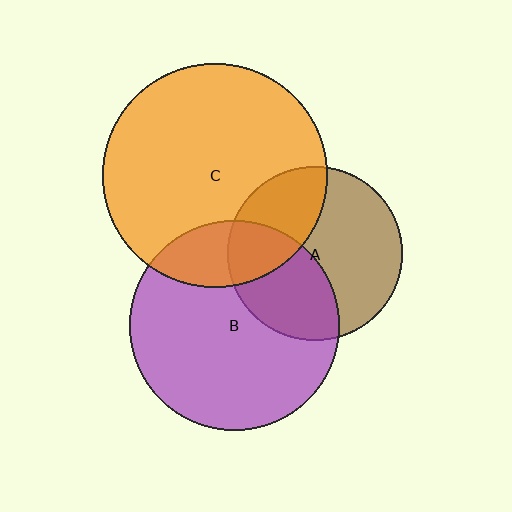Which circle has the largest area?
Circle C (orange).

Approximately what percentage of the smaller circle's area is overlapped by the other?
Approximately 40%.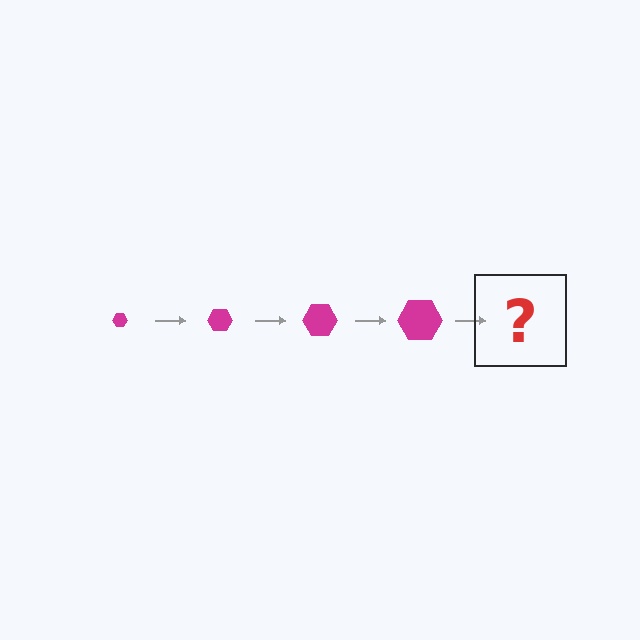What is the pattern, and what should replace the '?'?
The pattern is that the hexagon gets progressively larger each step. The '?' should be a magenta hexagon, larger than the previous one.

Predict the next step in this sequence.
The next step is a magenta hexagon, larger than the previous one.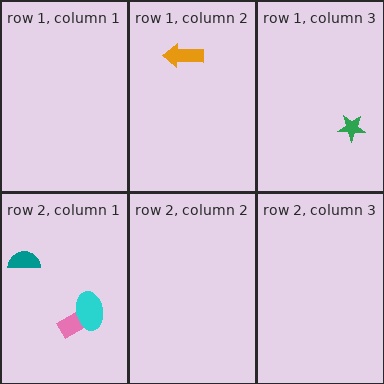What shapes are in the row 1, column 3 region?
The green star.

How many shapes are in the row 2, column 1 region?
3.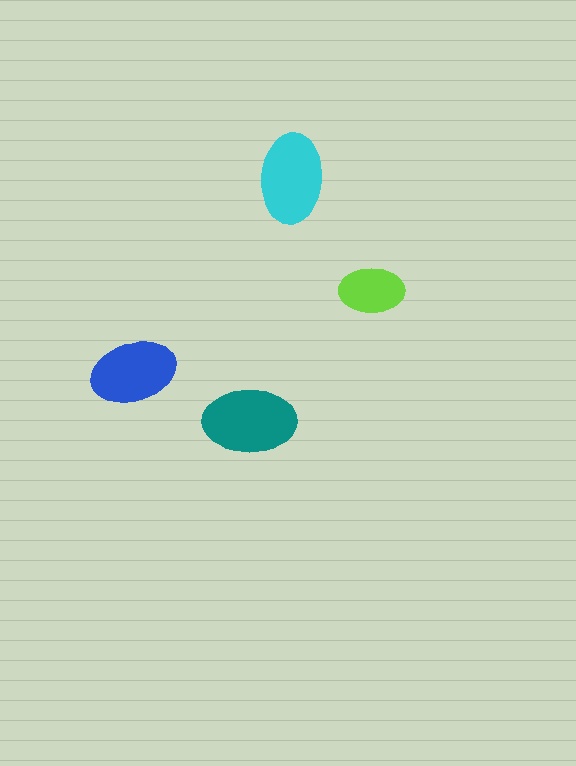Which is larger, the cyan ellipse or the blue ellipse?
The cyan one.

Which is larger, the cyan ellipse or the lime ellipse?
The cyan one.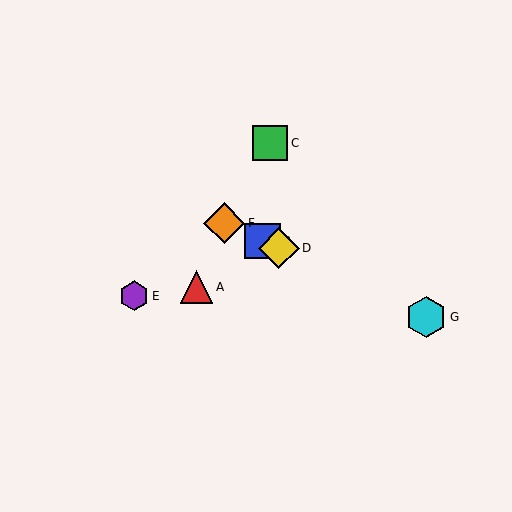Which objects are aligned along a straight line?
Objects B, D, F, G are aligned along a straight line.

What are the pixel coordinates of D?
Object D is at (279, 248).